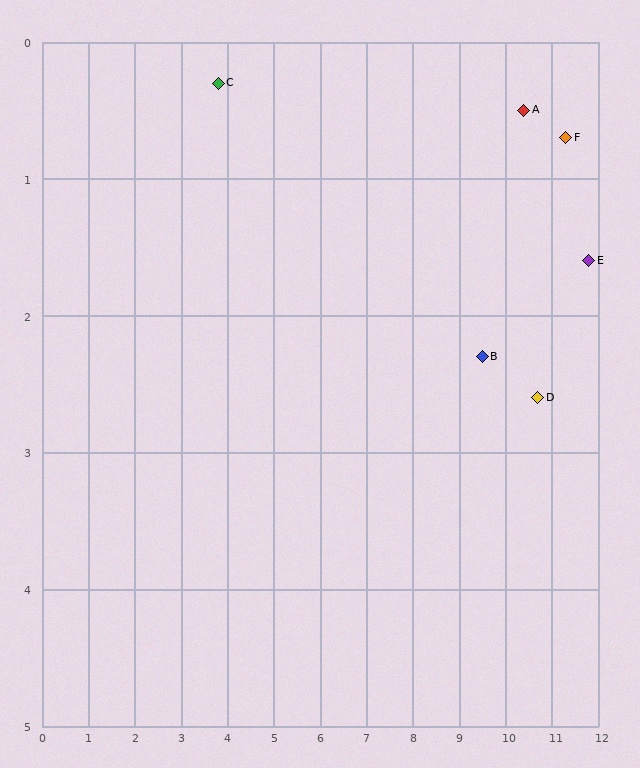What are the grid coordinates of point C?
Point C is at approximately (3.8, 0.3).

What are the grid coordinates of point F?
Point F is at approximately (11.3, 0.7).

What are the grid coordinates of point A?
Point A is at approximately (10.4, 0.5).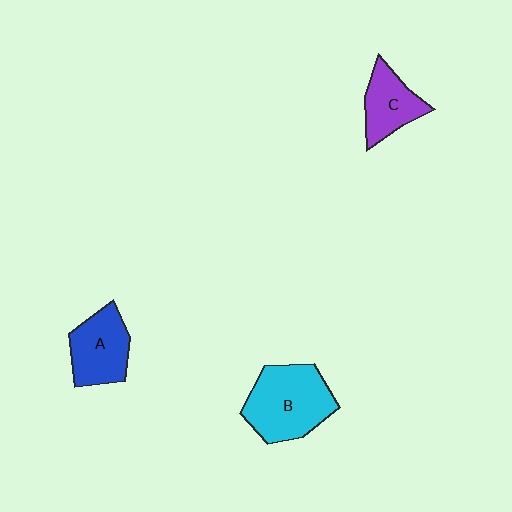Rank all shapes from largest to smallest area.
From largest to smallest: B (cyan), A (blue), C (purple).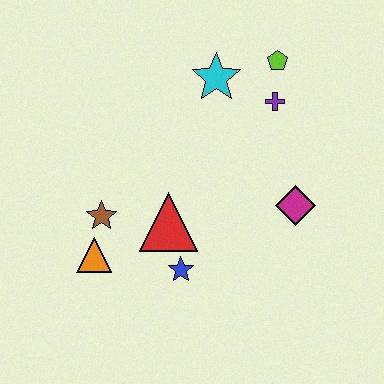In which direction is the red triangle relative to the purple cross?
The red triangle is below the purple cross.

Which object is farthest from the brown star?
The lime pentagon is farthest from the brown star.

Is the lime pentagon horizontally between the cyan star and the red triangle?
No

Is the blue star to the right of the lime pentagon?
No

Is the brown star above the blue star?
Yes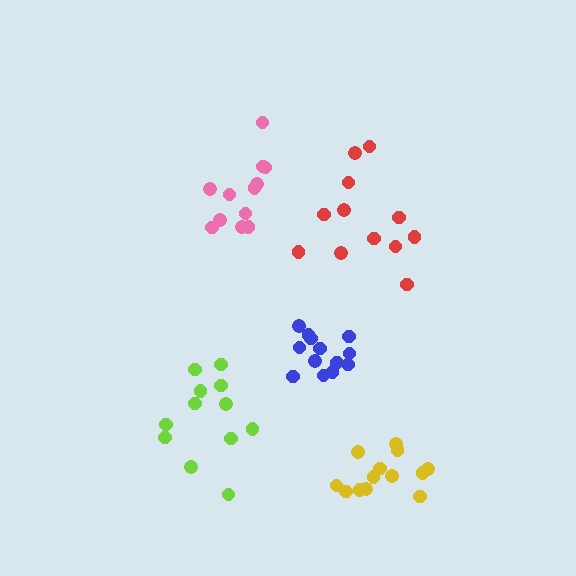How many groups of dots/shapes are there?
There are 5 groups.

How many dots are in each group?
Group 1: 13 dots, Group 2: 13 dots, Group 3: 12 dots, Group 4: 12 dots, Group 5: 12 dots (62 total).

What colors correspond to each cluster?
The clusters are colored: blue, yellow, pink, red, lime.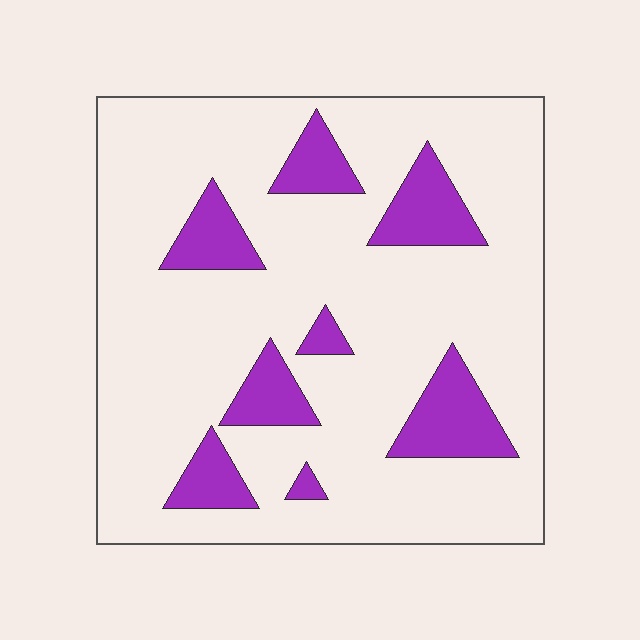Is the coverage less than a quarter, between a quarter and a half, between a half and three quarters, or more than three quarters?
Less than a quarter.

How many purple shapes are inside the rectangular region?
8.